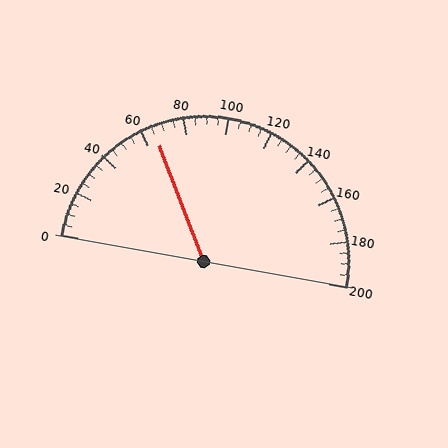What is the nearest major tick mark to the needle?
The nearest major tick mark is 60.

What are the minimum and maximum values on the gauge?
The gauge ranges from 0 to 200.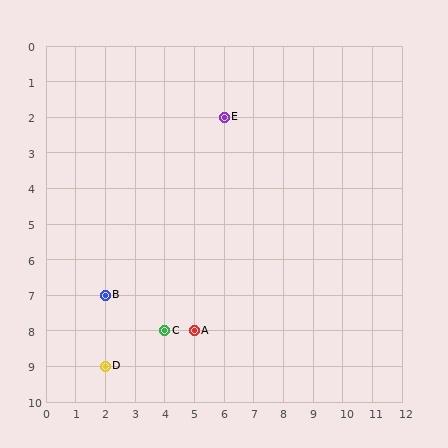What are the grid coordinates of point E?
Point E is at grid coordinates (6, 2).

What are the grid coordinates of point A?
Point A is at grid coordinates (5, 8).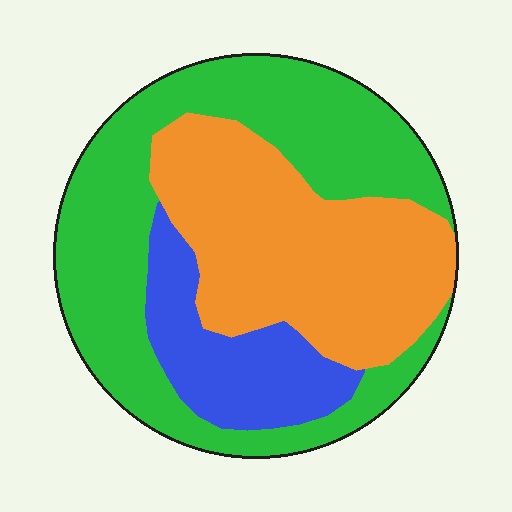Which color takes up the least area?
Blue, at roughly 15%.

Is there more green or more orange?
Green.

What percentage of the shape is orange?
Orange covers roughly 35% of the shape.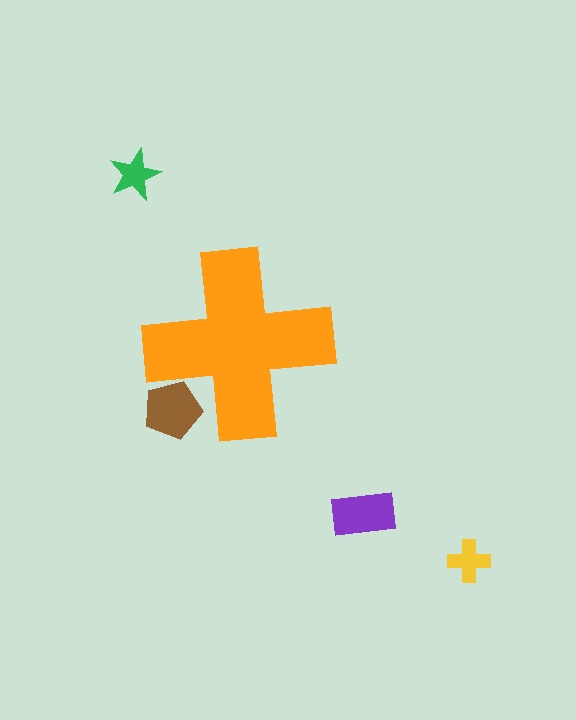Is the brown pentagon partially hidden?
Yes, the brown pentagon is partially hidden behind the orange cross.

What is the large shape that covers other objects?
An orange cross.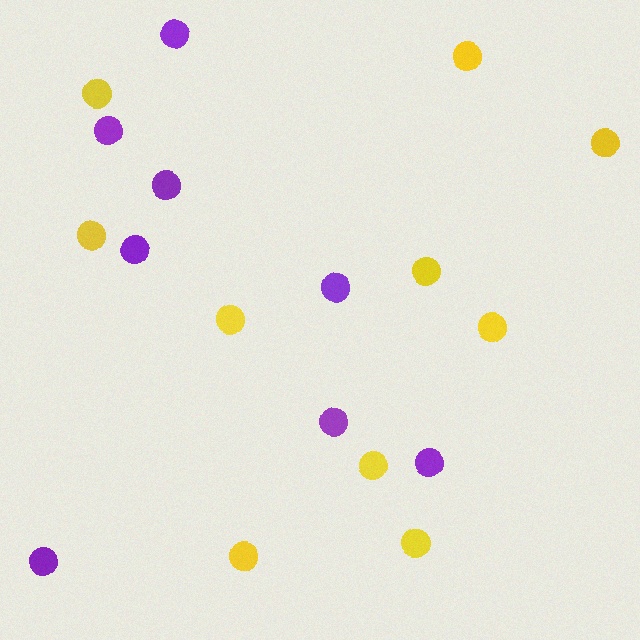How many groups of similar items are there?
There are 2 groups: one group of purple circles (8) and one group of yellow circles (10).